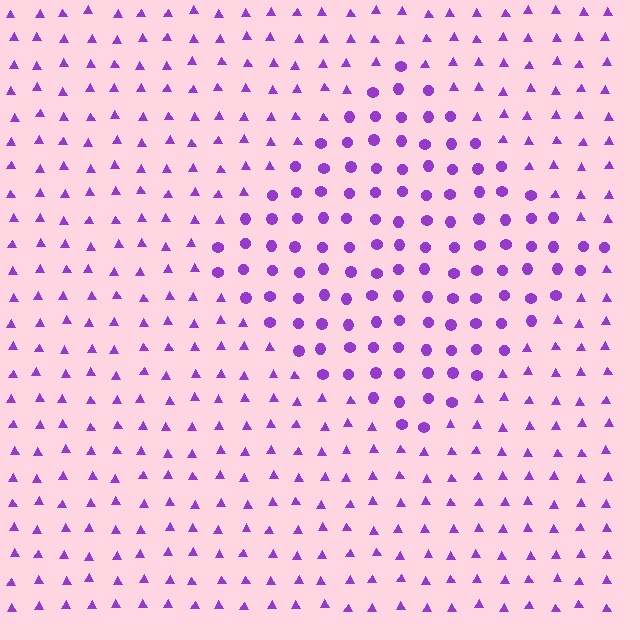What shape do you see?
I see a diamond.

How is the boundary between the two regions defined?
The boundary is defined by a change in element shape: circles inside vs. triangles outside. All elements share the same color and spacing.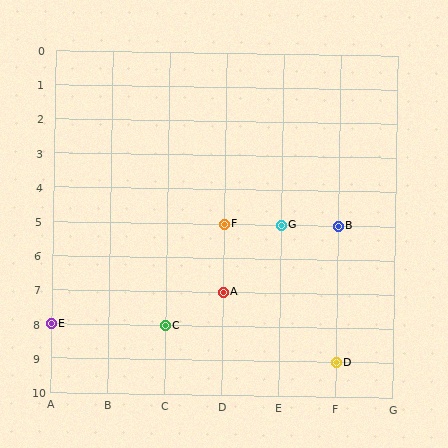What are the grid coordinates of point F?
Point F is at grid coordinates (D, 5).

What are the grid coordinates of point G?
Point G is at grid coordinates (E, 5).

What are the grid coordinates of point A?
Point A is at grid coordinates (D, 7).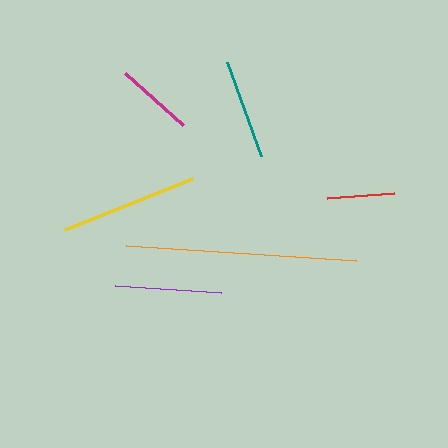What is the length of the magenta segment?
The magenta segment is approximately 78 pixels long.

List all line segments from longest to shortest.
From longest to shortest: orange, yellow, purple, teal, magenta, red.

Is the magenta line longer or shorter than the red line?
The magenta line is longer than the red line.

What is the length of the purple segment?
The purple segment is approximately 107 pixels long.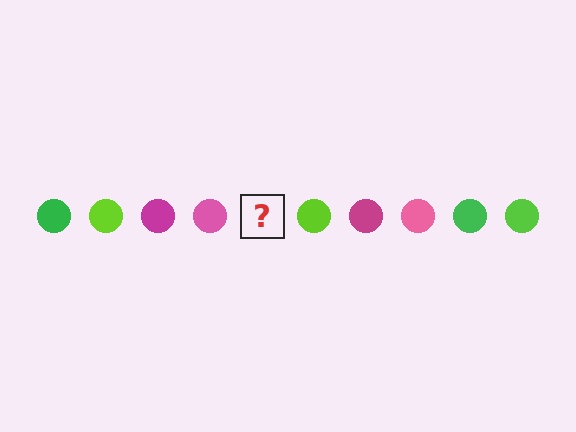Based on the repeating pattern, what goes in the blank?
The blank should be a green circle.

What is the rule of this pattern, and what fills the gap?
The rule is that the pattern cycles through green, lime, magenta, pink circles. The gap should be filled with a green circle.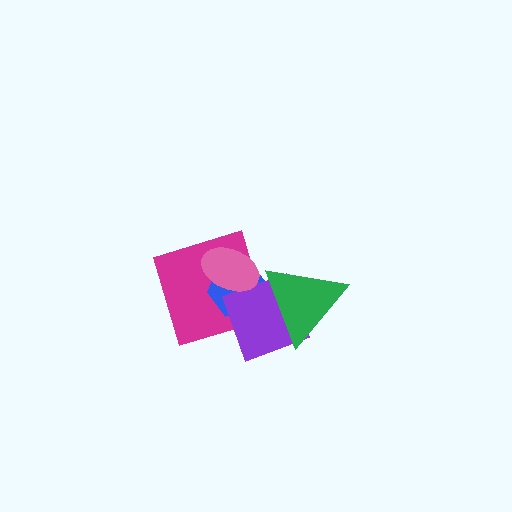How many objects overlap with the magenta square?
3 objects overlap with the magenta square.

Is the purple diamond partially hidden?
Yes, it is partially covered by another shape.